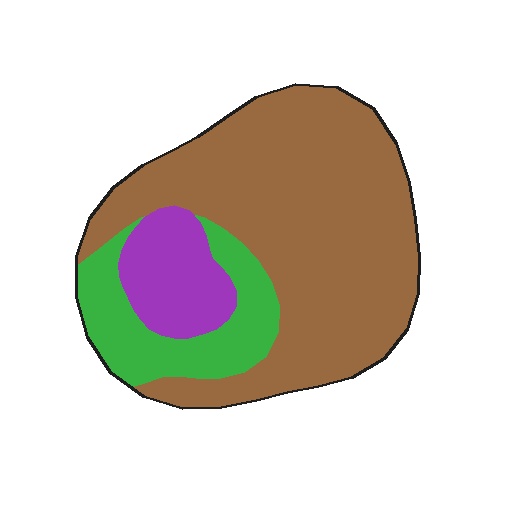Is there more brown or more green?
Brown.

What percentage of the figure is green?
Green covers roughly 20% of the figure.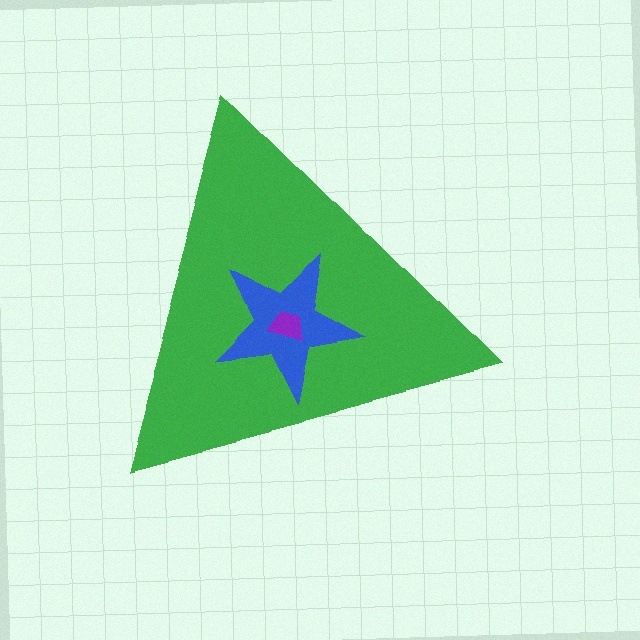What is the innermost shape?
The purple trapezoid.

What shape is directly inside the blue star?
The purple trapezoid.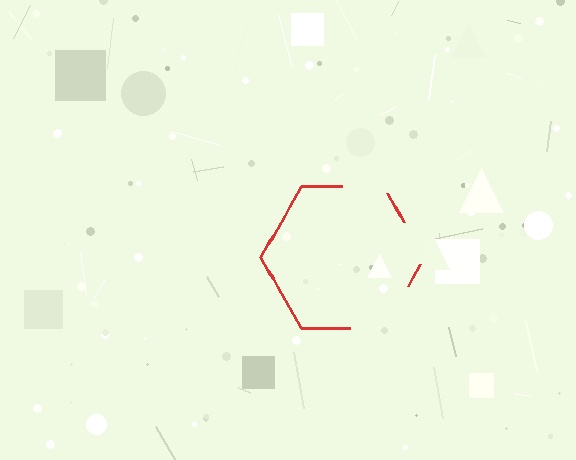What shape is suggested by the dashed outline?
The dashed outline suggests a hexagon.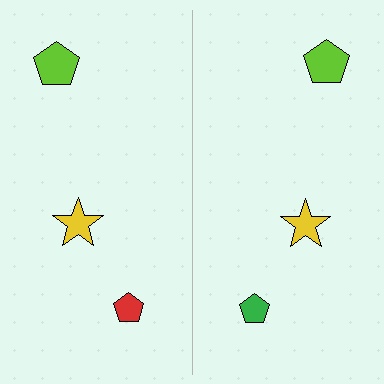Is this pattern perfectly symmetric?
No, the pattern is not perfectly symmetric. The green pentagon on the right side breaks the symmetry — its mirror counterpart is red.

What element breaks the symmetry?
The green pentagon on the right side breaks the symmetry — its mirror counterpart is red.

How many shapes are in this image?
There are 6 shapes in this image.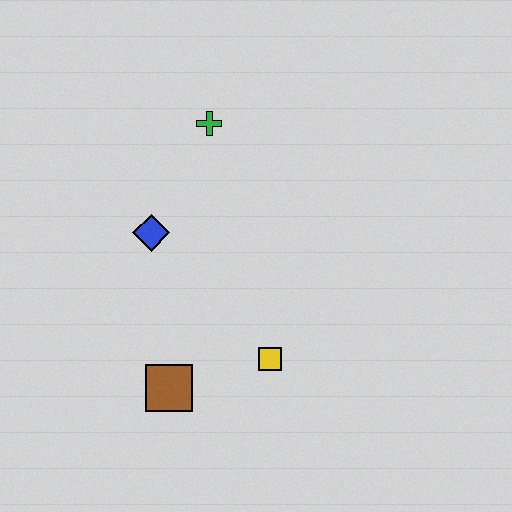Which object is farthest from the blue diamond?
The yellow square is farthest from the blue diamond.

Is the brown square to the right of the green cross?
No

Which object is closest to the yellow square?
The brown square is closest to the yellow square.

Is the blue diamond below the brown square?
No